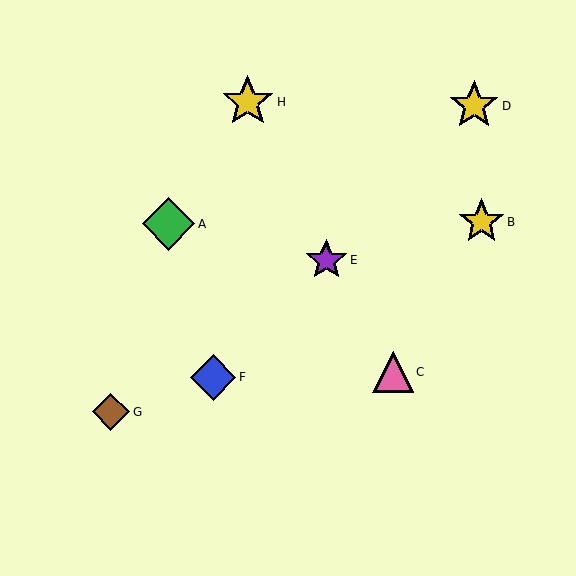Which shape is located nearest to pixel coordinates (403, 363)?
The pink triangle (labeled C) at (393, 372) is nearest to that location.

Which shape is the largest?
The green diamond (labeled A) is the largest.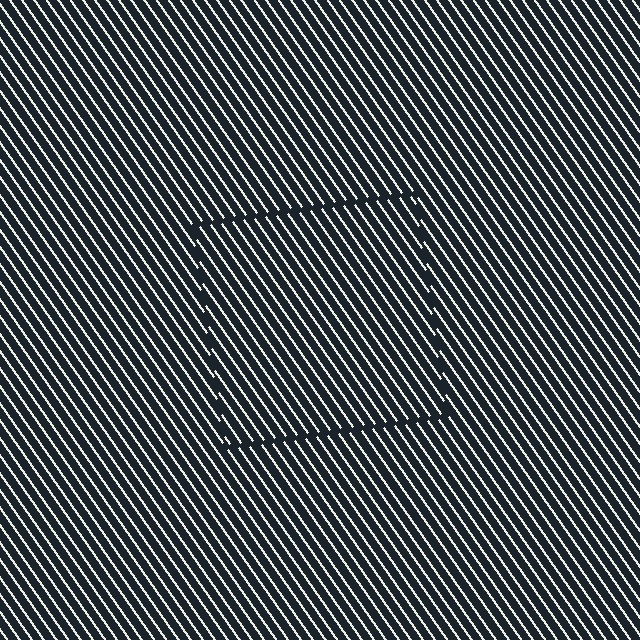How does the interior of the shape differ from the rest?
The interior of the shape contains the same grating, shifted by half a period — the contour is defined by the phase discontinuity where line-ends from the inner and outer gratings abut.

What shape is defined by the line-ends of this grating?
An illusory square. The interior of the shape contains the same grating, shifted by half a period — the contour is defined by the phase discontinuity where line-ends from the inner and outer gratings abut.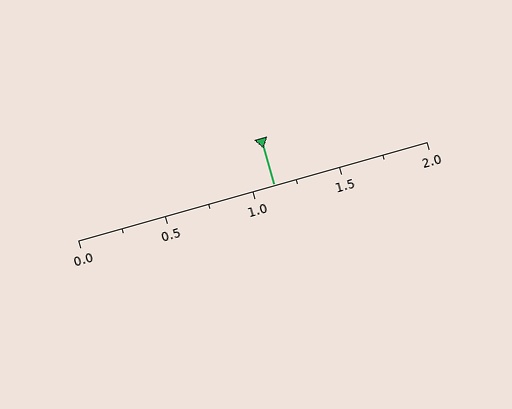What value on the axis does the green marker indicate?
The marker indicates approximately 1.12.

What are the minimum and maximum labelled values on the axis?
The axis runs from 0.0 to 2.0.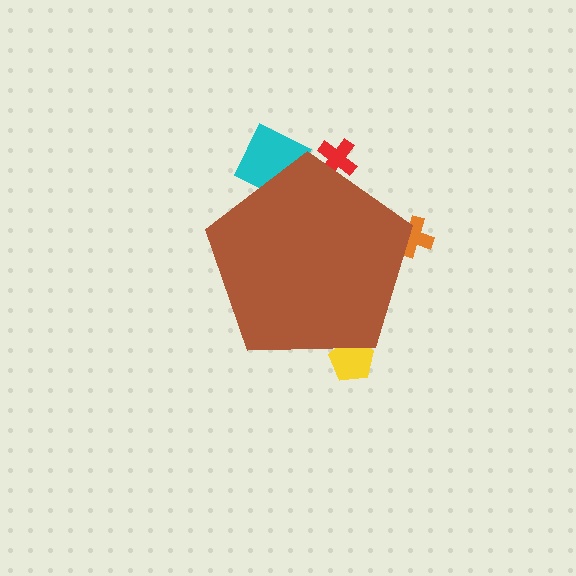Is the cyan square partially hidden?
Yes, the cyan square is partially hidden behind the brown pentagon.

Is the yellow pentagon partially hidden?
Yes, the yellow pentagon is partially hidden behind the brown pentagon.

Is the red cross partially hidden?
Yes, the red cross is partially hidden behind the brown pentagon.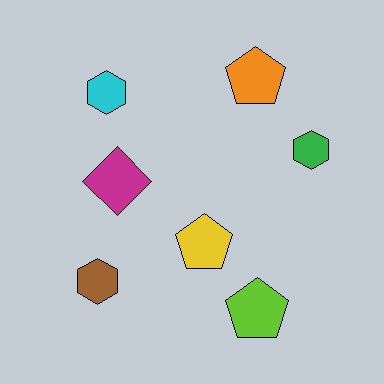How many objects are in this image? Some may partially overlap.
There are 7 objects.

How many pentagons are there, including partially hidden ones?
There are 3 pentagons.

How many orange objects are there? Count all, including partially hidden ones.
There is 1 orange object.